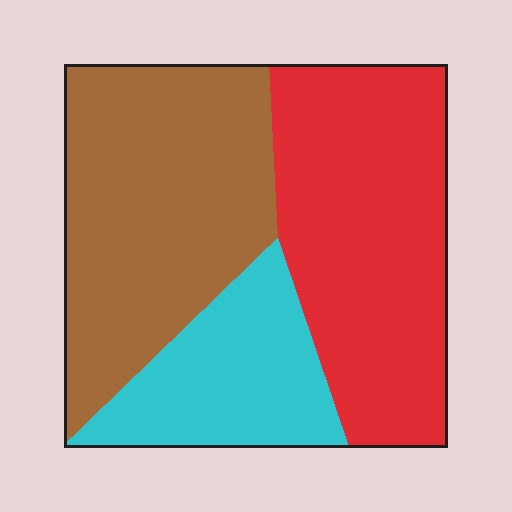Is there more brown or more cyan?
Brown.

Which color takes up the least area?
Cyan, at roughly 20%.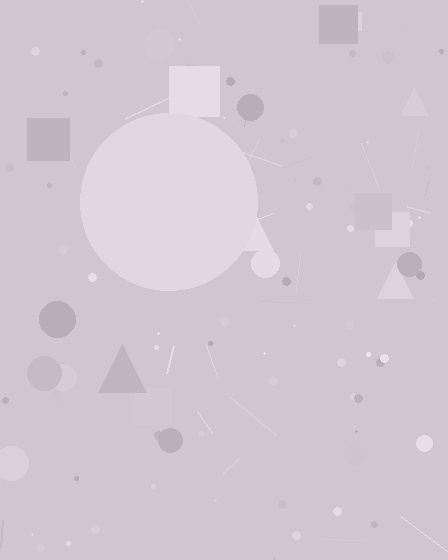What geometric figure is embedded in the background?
A circle is embedded in the background.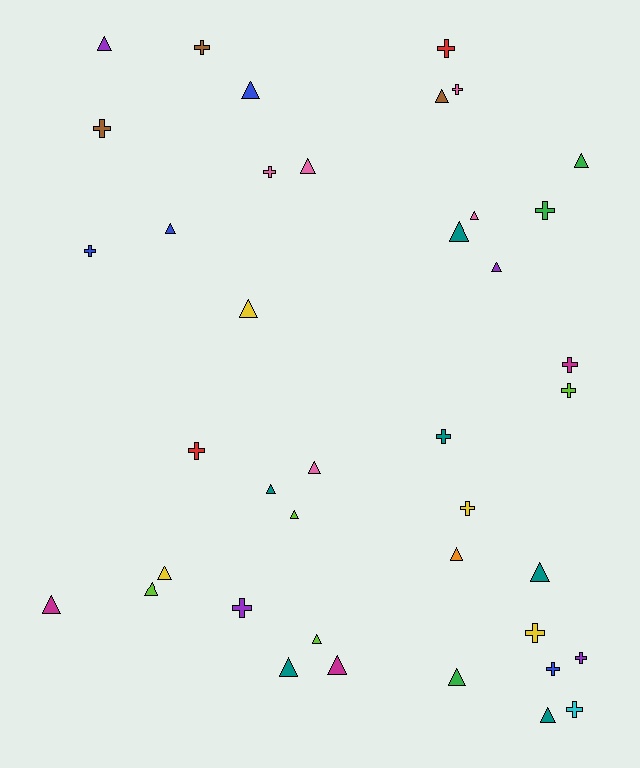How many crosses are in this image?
There are 17 crosses.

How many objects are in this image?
There are 40 objects.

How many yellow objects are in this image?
There are 4 yellow objects.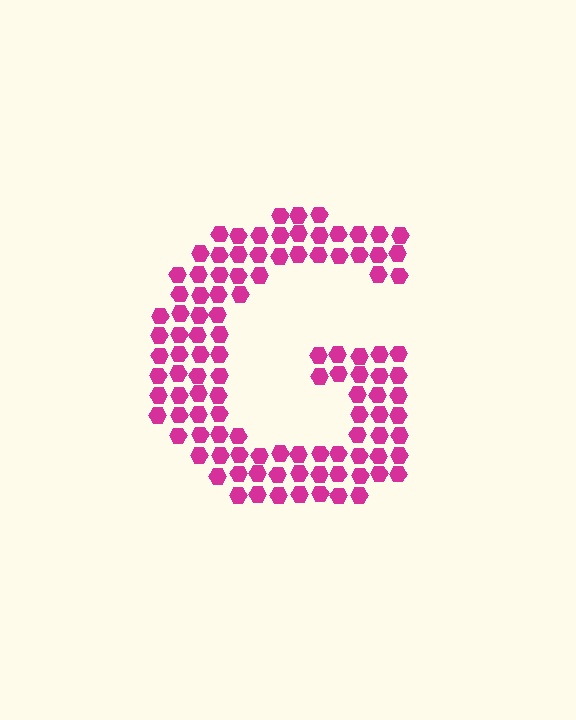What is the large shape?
The large shape is the letter G.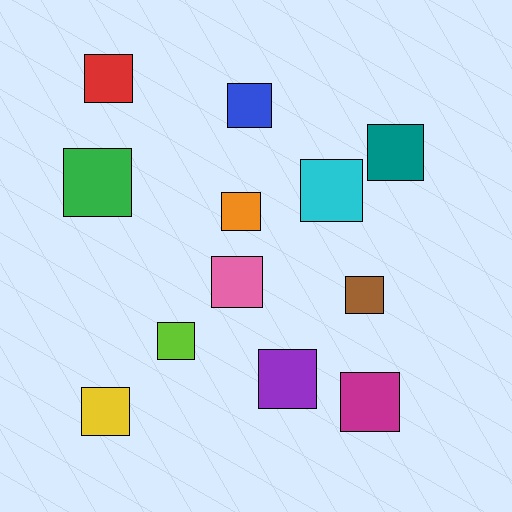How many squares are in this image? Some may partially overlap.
There are 12 squares.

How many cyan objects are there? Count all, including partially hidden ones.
There is 1 cyan object.